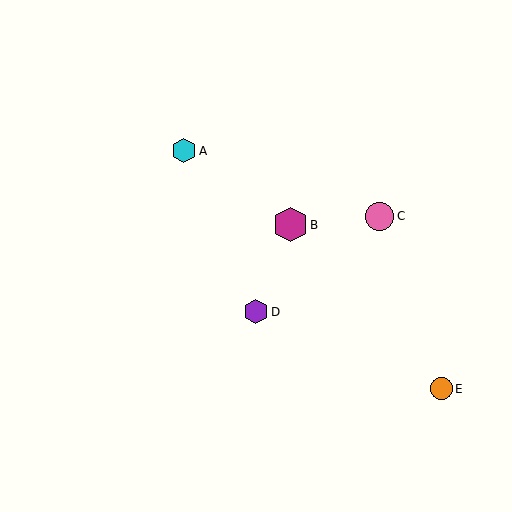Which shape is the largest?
The magenta hexagon (labeled B) is the largest.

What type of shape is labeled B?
Shape B is a magenta hexagon.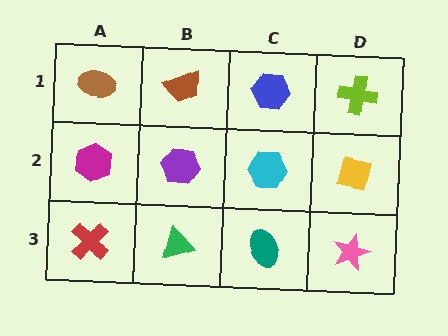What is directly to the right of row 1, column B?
A blue hexagon.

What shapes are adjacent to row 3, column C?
A cyan hexagon (row 2, column C), a green triangle (row 3, column B), a pink star (row 3, column D).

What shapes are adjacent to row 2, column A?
A brown ellipse (row 1, column A), a red cross (row 3, column A), a purple hexagon (row 2, column B).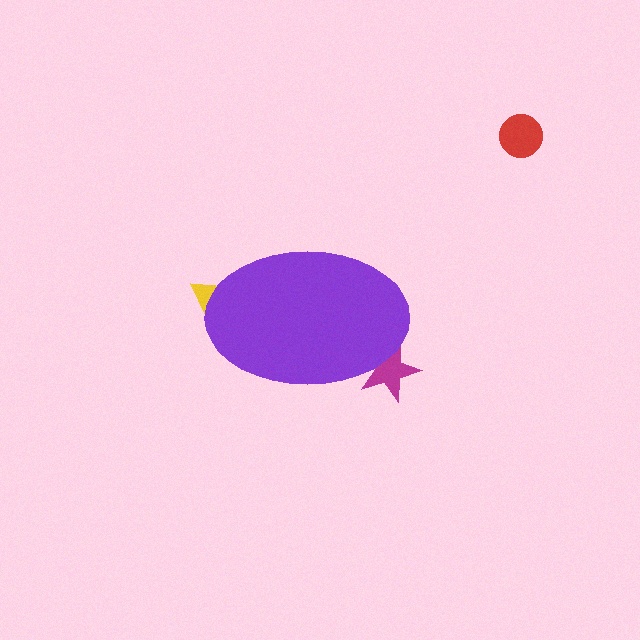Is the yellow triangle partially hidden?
Yes, the yellow triangle is partially hidden behind the purple ellipse.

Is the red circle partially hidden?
No, the red circle is fully visible.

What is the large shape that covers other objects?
A purple ellipse.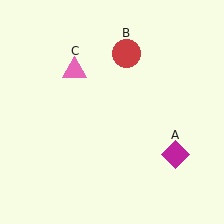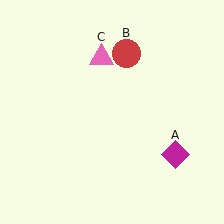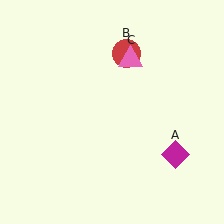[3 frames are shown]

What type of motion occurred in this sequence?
The pink triangle (object C) rotated clockwise around the center of the scene.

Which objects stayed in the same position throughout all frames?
Magenta diamond (object A) and red circle (object B) remained stationary.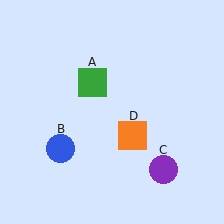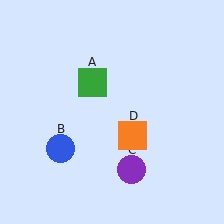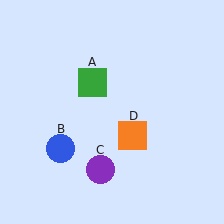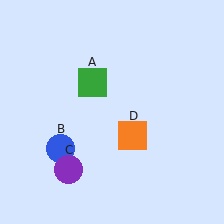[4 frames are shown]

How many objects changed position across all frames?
1 object changed position: purple circle (object C).